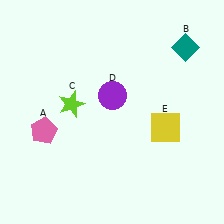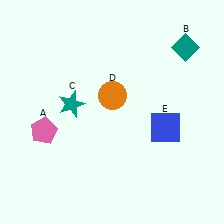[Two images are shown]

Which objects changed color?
C changed from lime to teal. D changed from purple to orange. E changed from yellow to blue.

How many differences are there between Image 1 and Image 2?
There are 3 differences between the two images.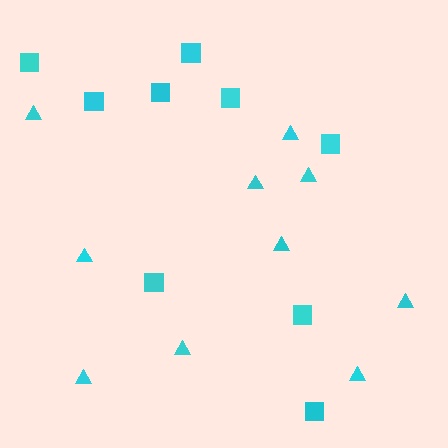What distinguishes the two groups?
There are 2 groups: one group of triangles (10) and one group of squares (9).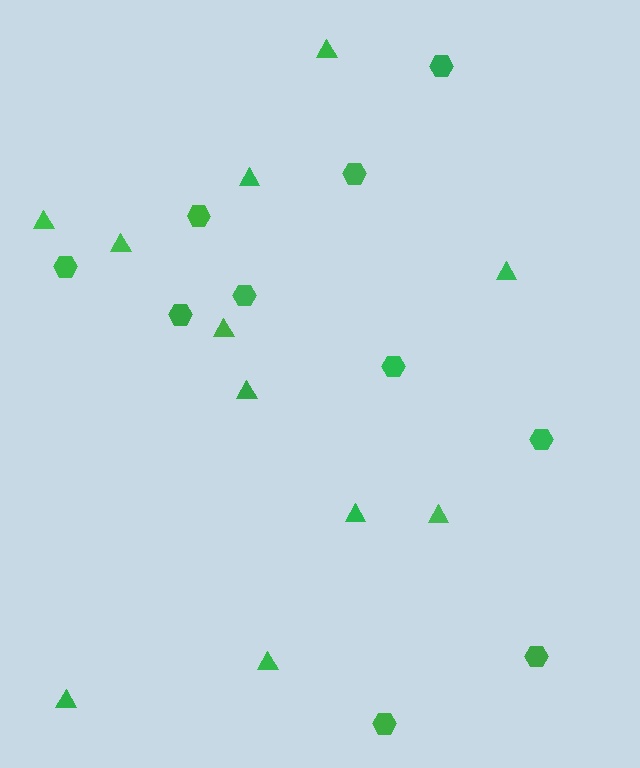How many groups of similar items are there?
There are 2 groups: one group of hexagons (10) and one group of triangles (11).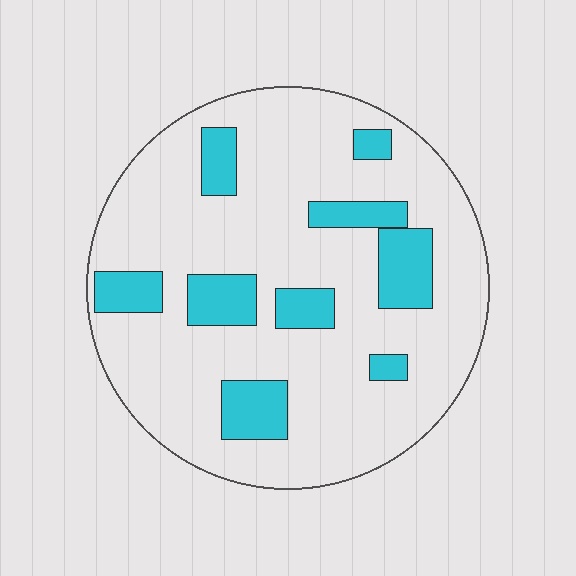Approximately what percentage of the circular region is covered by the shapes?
Approximately 20%.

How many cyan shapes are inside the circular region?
9.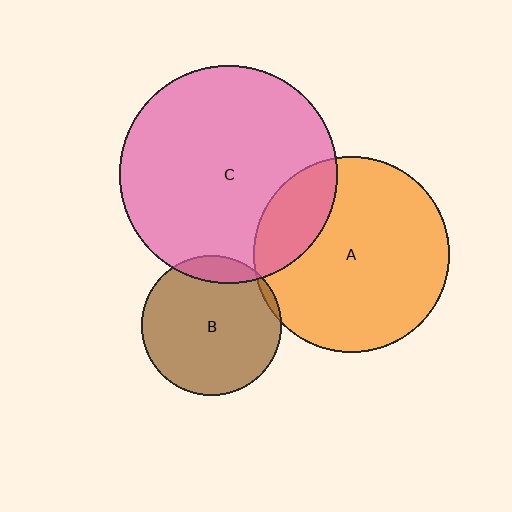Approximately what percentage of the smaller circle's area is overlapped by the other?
Approximately 20%.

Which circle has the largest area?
Circle C (pink).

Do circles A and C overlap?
Yes.